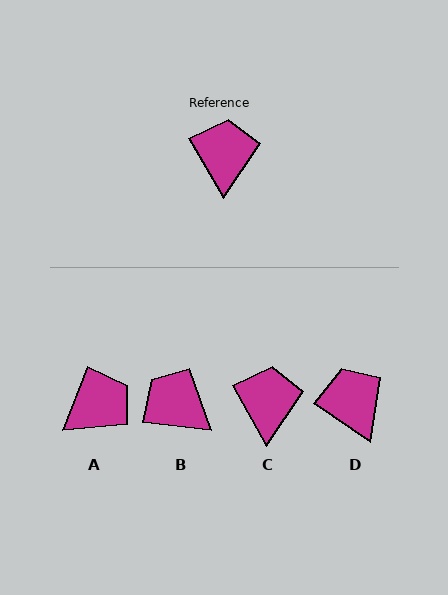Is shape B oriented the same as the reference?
No, it is off by about 54 degrees.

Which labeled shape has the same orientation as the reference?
C.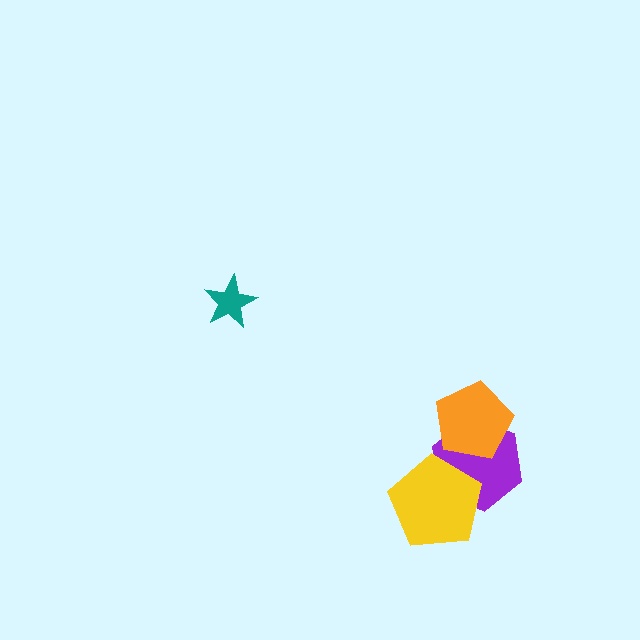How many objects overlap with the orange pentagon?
1 object overlaps with the orange pentagon.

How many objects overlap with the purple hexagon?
2 objects overlap with the purple hexagon.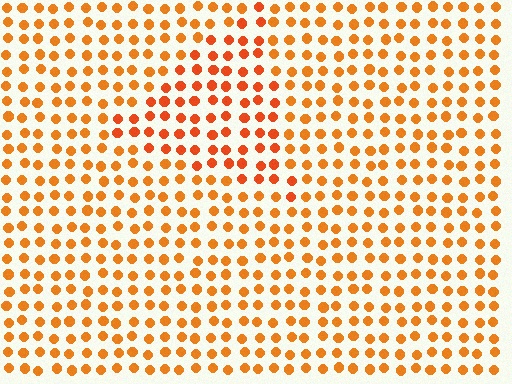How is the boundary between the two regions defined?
The boundary is defined purely by a slight shift in hue (about 16 degrees). Spacing, size, and orientation are identical on both sides.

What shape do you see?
I see a triangle.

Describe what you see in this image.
The image is filled with small orange elements in a uniform arrangement. A triangle-shaped region is visible where the elements are tinted to a slightly different hue, forming a subtle color boundary.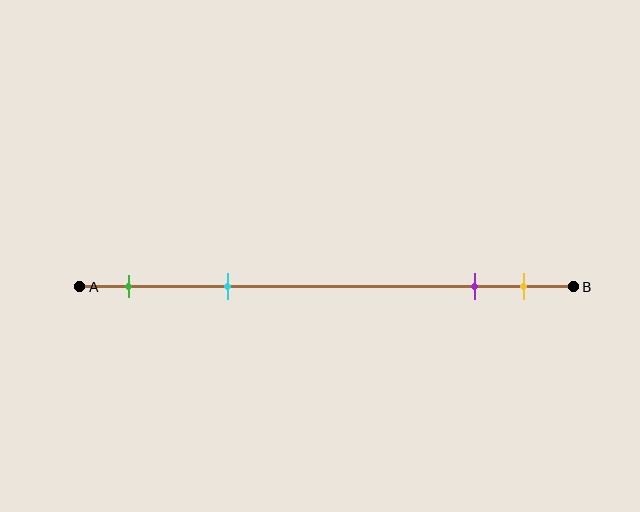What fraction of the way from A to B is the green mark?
The green mark is approximately 10% (0.1) of the way from A to B.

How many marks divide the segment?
There are 4 marks dividing the segment.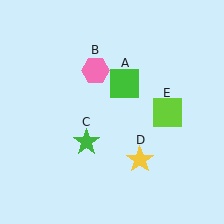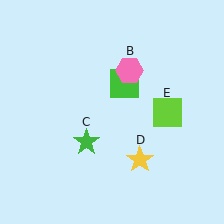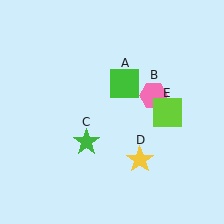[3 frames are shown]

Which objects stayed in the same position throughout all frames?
Green square (object A) and green star (object C) and yellow star (object D) and lime square (object E) remained stationary.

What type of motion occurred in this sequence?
The pink hexagon (object B) rotated clockwise around the center of the scene.